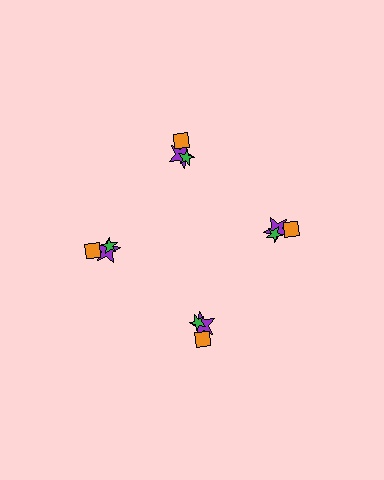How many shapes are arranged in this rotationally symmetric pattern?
There are 12 shapes, arranged in 4 groups of 3.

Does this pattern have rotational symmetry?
Yes, this pattern has 4-fold rotational symmetry. It looks the same after rotating 90 degrees around the center.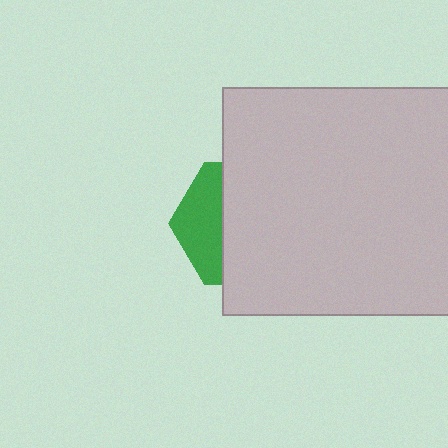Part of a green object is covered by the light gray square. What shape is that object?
It is a hexagon.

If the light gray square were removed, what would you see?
You would see the complete green hexagon.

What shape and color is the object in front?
The object in front is a light gray square.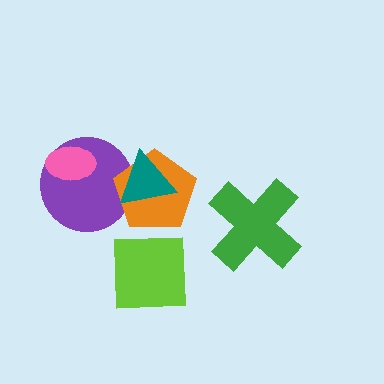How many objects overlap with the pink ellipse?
1 object overlaps with the pink ellipse.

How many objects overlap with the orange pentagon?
2 objects overlap with the orange pentagon.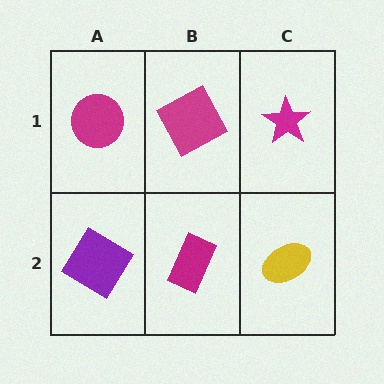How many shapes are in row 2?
3 shapes.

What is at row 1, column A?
A magenta circle.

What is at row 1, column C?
A magenta star.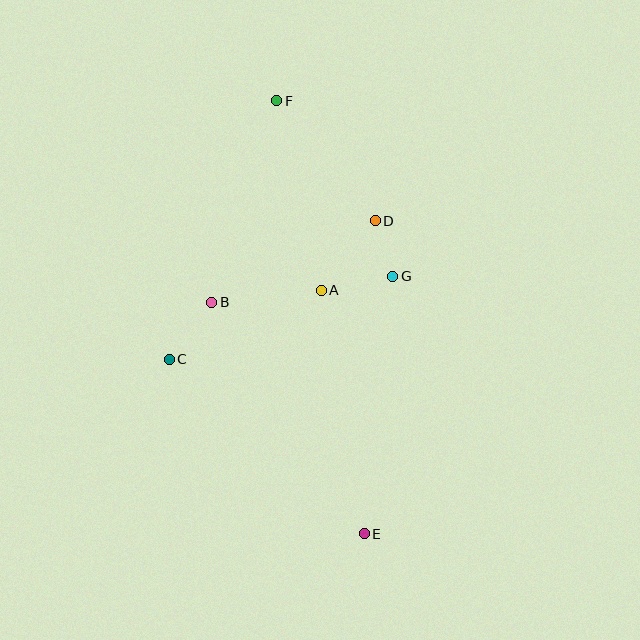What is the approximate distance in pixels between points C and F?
The distance between C and F is approximately 280 pixels.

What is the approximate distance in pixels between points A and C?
The distance between A and C is approximately 167 pixels.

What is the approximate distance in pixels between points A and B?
The distance between A and B is approximately 110 pixels.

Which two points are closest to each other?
Points D and G are closest to each other.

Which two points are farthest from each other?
Points E and F are farthest from each other.